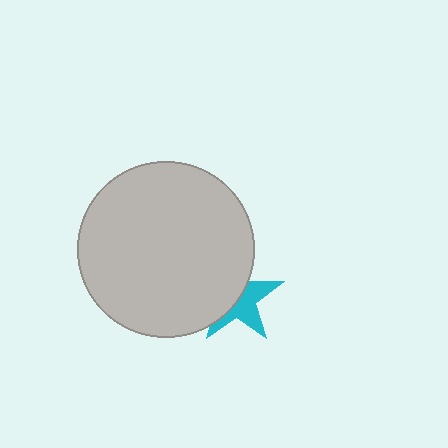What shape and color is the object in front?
The object in front is a light gray circle.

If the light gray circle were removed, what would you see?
You would see the complete cyan star.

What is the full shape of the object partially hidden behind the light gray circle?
The partially hidden object is a cyan star.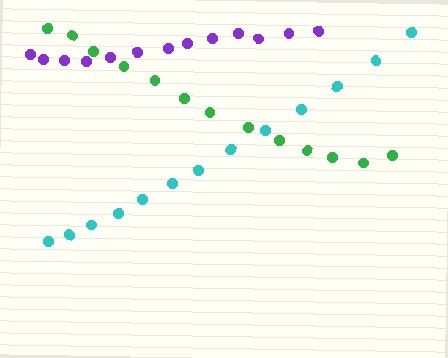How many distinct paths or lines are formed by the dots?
There are 3 distinct paths.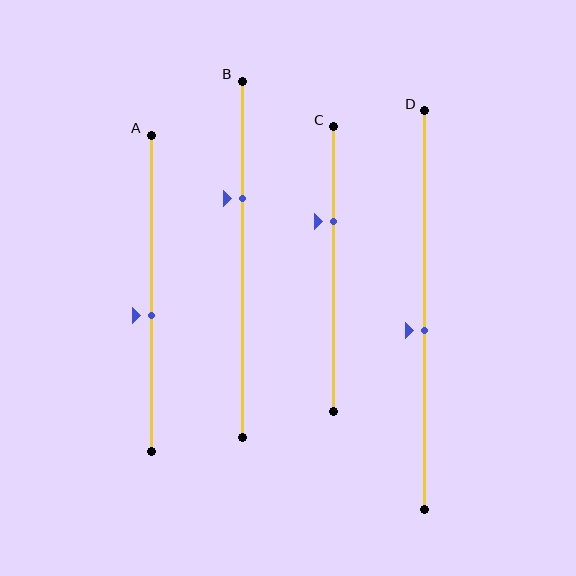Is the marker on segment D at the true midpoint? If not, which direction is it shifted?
No, the marker on segment D is shifted downward by about 5% of the segment length.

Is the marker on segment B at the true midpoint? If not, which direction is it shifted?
No, the marker on segment B is shifted upward by about 17% of the segment length.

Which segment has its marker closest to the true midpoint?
Segment D has its marker closest to the true midpoint.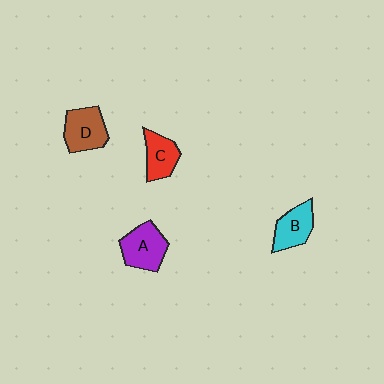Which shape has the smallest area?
Shape C (red).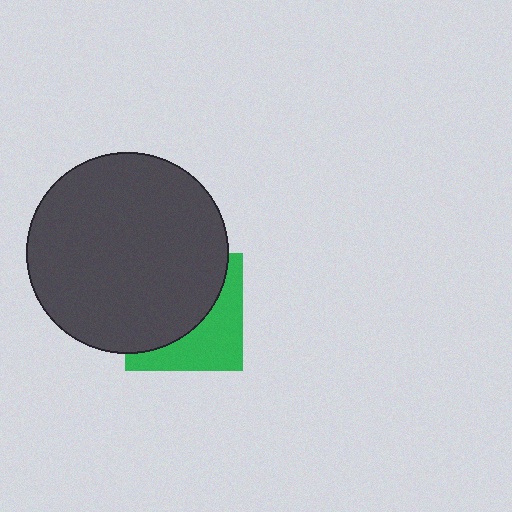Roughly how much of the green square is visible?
A small part of it is visible (roughly 41%).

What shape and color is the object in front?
The object in front is a dark gray circle.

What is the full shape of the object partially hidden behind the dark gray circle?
The partially hidden object is a green square.